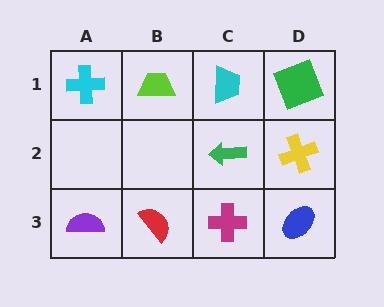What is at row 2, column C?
A green arrow.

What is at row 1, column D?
A green square.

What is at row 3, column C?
A magenta cross.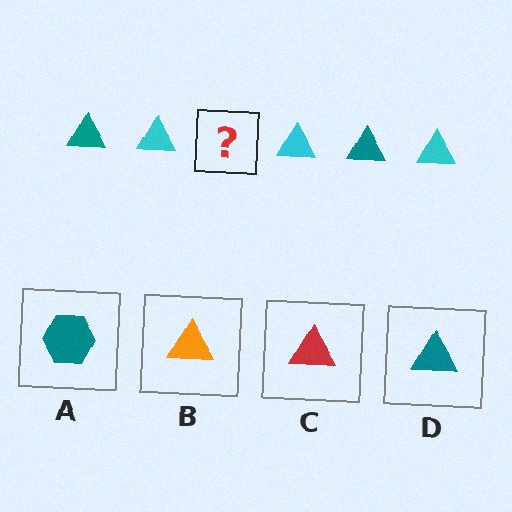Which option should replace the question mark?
Option D.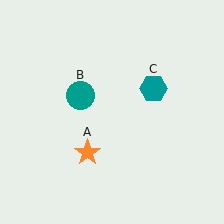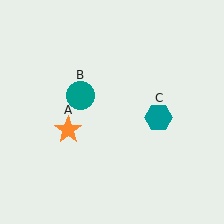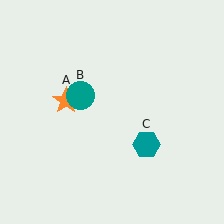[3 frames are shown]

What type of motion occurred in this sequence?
The orange star (object A), teal hexagon (object C) rotated clockwise around the center of the scene.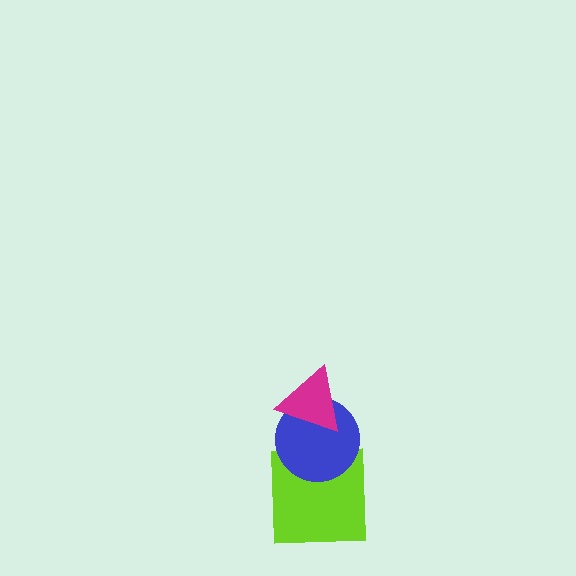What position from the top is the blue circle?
The blue circle is 2nd from the top.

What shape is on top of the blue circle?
The magenta triangle is on top of the blue circle.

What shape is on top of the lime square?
The blue circle is on top of the lime square.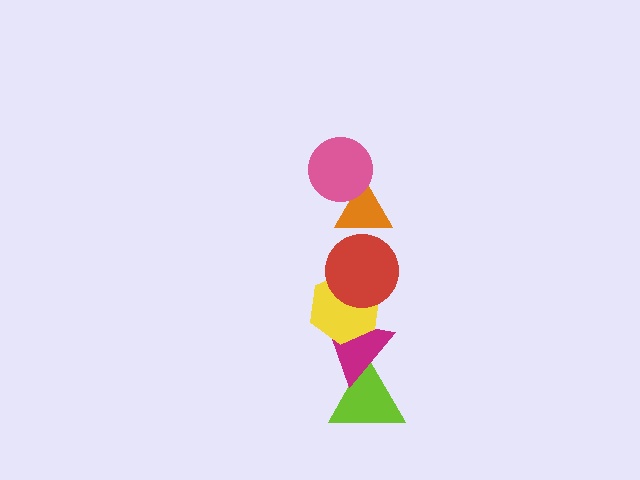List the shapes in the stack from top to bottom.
From top to bottom: the pink circle, the orange triangle, the red circle, the yellow hexagon, the magenta triangle, the lime triangle.